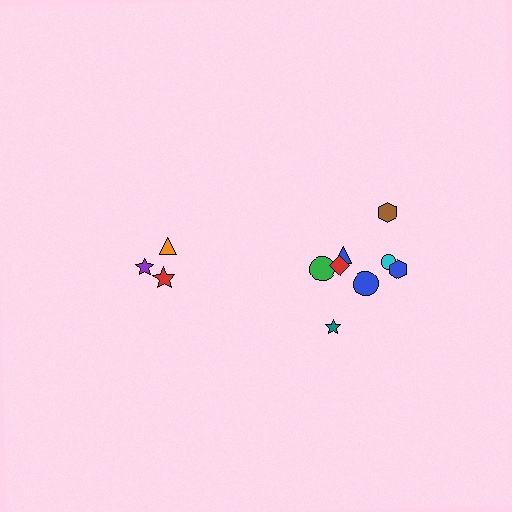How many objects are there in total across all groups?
There are 11 objects.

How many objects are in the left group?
There are 3 objects.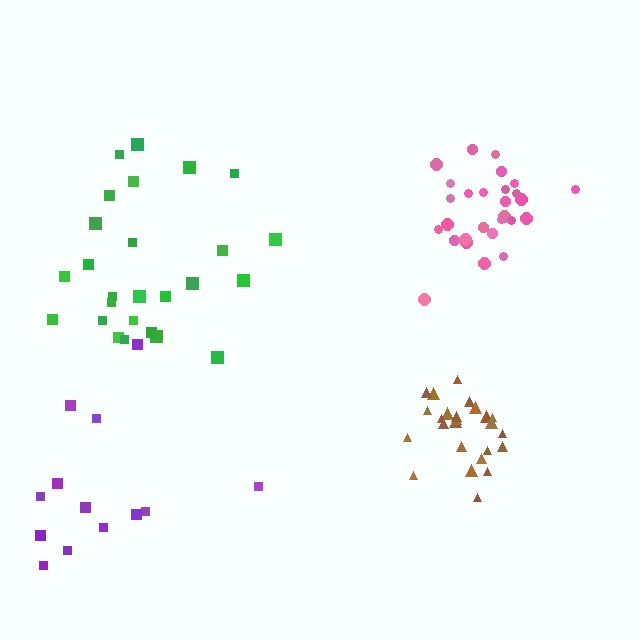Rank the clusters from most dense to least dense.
brown, pink, green, purple.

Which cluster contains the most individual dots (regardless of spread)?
Pink (28).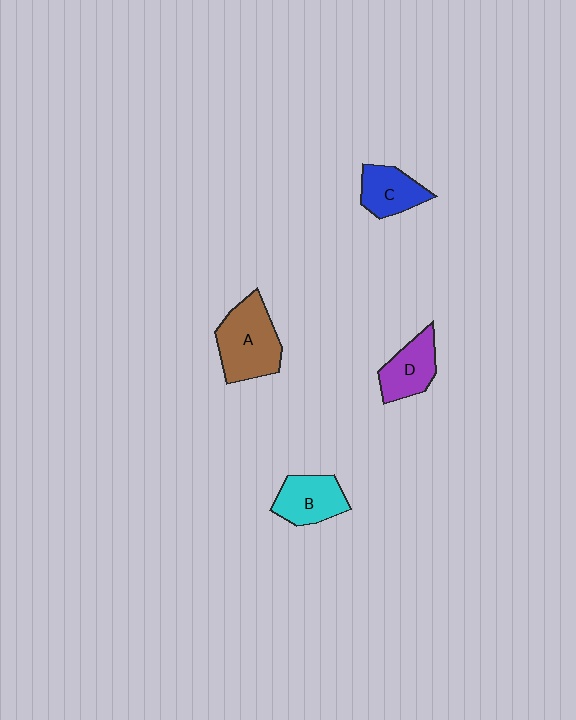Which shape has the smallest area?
Shape C (blue).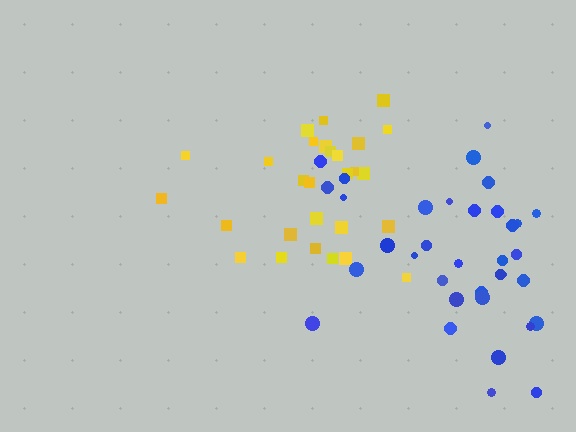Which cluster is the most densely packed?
Yellow.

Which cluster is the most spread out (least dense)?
Blue.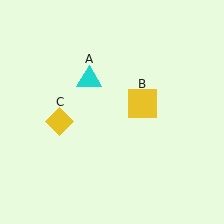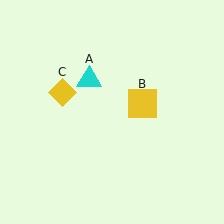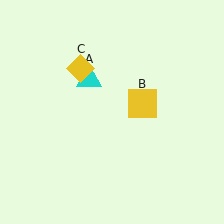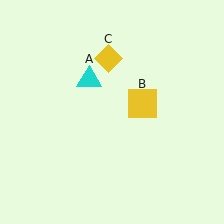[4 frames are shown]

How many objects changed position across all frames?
1 object changed position: yellow diamond (object C).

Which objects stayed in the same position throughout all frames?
Cyan triangle (object A) and yellow square (object B) remained stationary.